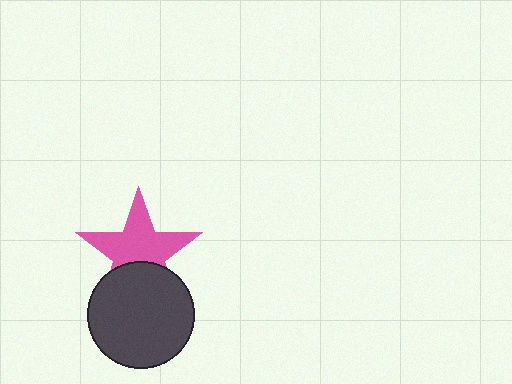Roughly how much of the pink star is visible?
Most of it is visible (roughly 66%).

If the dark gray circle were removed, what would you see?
You would see the complete pink star.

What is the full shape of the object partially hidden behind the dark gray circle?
The partially hidden object is a pink star.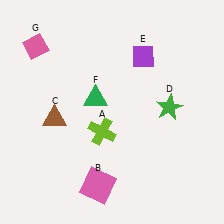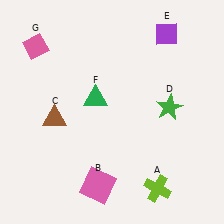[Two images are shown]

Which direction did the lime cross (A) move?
The lime cross (A) moved down.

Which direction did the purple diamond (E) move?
The purple diamond (E) moved right.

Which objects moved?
The objects that moved are: the lime cross (A), the purple diamond (E).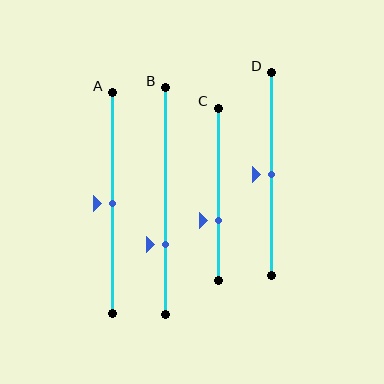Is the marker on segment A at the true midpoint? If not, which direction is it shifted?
Yes, the marker on segment A is at the true midpoint.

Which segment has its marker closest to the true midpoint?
Segment A has its marker closest to the true midpoint.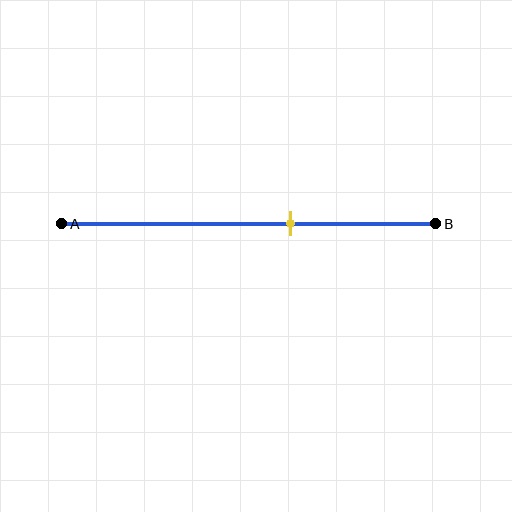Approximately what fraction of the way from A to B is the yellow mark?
The yellow mark is approximately 60% of the way from A to B.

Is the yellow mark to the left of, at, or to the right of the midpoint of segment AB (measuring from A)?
The yellow mark is to the right of the midpoint of segment AB.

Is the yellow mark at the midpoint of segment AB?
No, the mark is at about 60% from A, not at the 50% midpoint.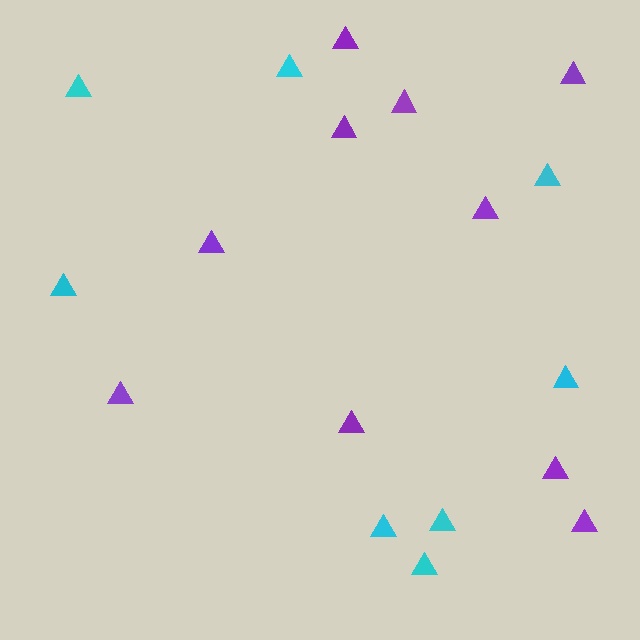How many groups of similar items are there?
There are 2 groups: one group of cyan triangles (8) and one group of purple triangles (10).